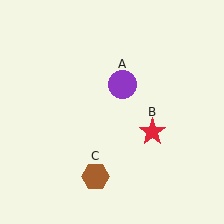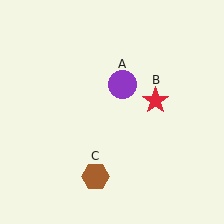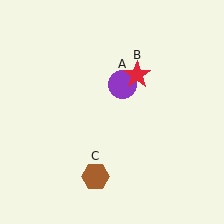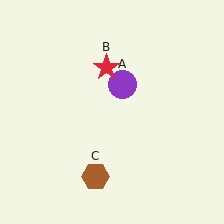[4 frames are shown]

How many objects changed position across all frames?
1 object changed position: red star (object B).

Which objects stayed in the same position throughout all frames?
Purple circle (object A) and brown hexagon (object C) remained stationary.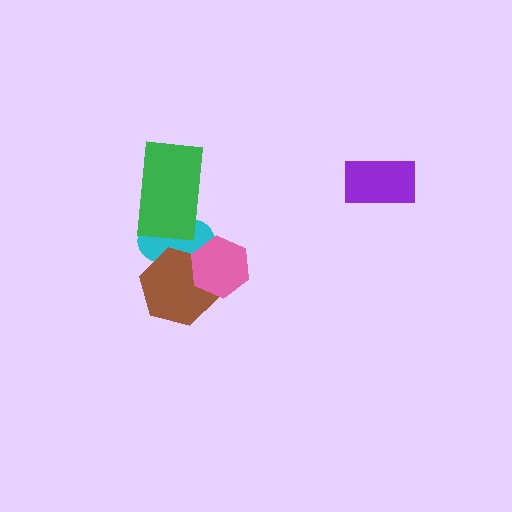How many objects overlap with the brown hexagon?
2 objects overlap with the brown hexagon.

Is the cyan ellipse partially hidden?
Yes, it is partially covered by another shape.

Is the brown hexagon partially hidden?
Yes, it is partially covered by another shape.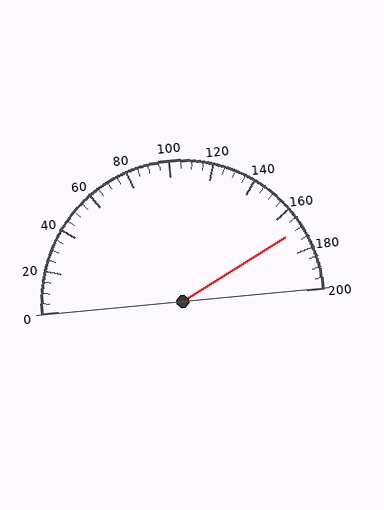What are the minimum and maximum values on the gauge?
The gauge ranges from 0 to 200.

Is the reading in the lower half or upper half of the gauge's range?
The reading is in the upper half of the range (0 to 200).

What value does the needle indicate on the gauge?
The needle indicates approximately 170.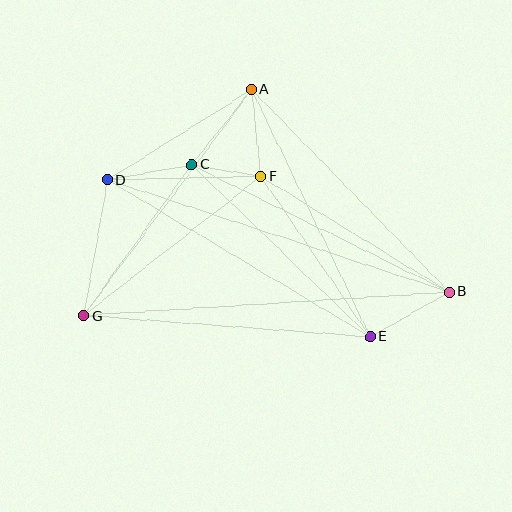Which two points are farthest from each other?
Points B and G are farthest from each other.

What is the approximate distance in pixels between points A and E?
The distance between A and E is approximately 275 pixels.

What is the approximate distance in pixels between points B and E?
The distance between B and E is approximately 91 pixels.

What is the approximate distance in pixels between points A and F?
The distance between A and F is approximately 87 pixels.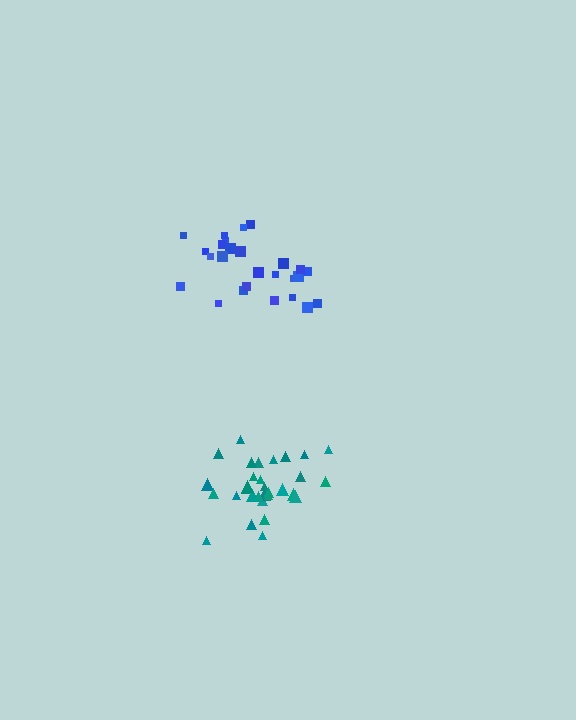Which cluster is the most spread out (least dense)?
Blue.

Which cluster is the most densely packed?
Teal.